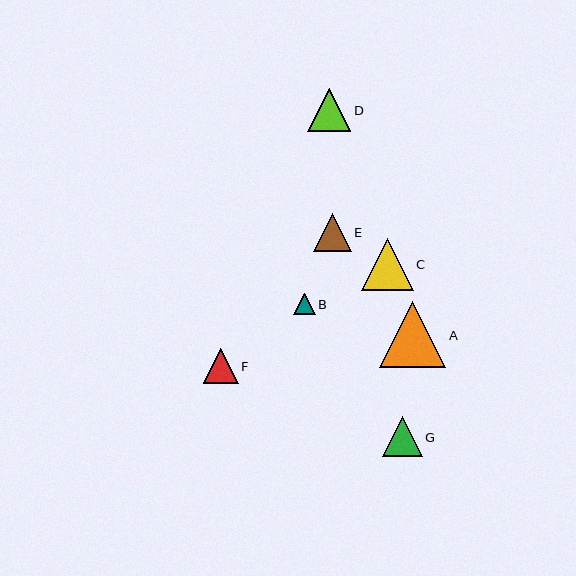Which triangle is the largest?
Triangle A is the largest with a size of approximately 66 pixels.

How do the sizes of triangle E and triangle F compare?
Triangle E and triangle F are approximately the same size.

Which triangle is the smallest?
Triangle B is the smallest with a size of approximately 22 pixels.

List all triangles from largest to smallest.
From largest to smallest: A, C, D, G, E, F, B.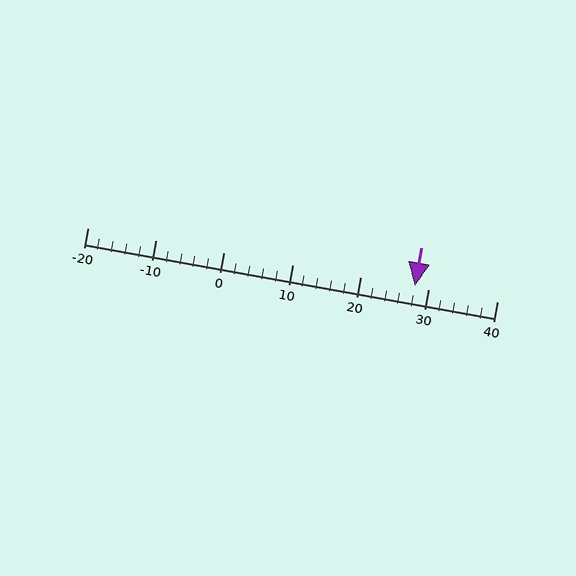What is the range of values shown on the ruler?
The ruler shows values from -20 to 40.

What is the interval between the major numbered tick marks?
The major tick marks are spaced 10 units apart.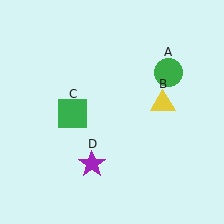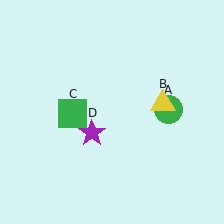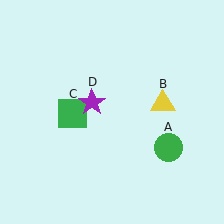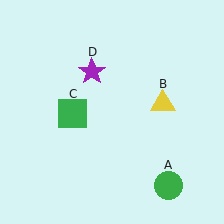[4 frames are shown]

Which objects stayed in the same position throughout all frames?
Yellow triangle (object B) and green square (object C) remained stationary.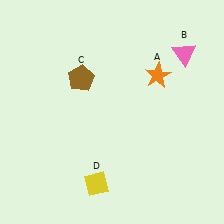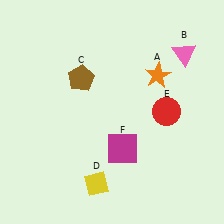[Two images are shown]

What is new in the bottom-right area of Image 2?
A magenta square (F) was added in the bottom-right area of Image 2.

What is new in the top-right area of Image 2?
A red circle (E) was added in the top-right area of Image 2.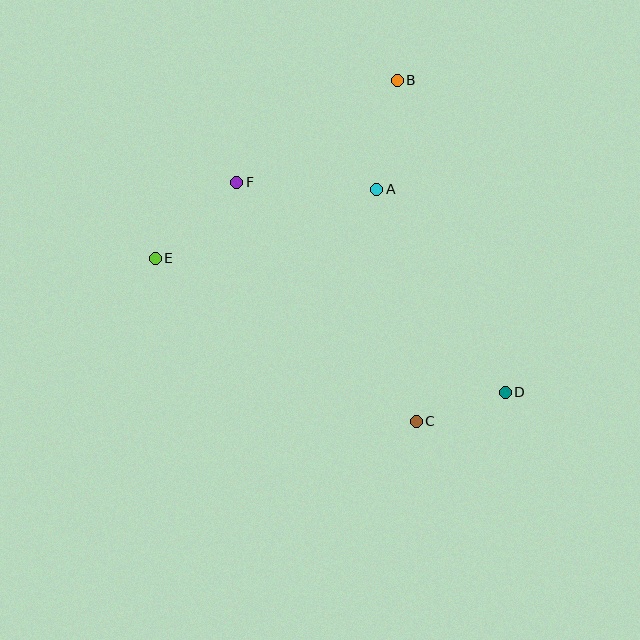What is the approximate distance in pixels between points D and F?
The distance between D and F is approximately 341 pixels.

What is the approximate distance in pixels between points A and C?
The distance between A and C is approximately 235 pixels.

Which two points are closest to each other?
Points C and D are closest to each other.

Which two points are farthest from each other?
Points D and E are farthest from each other.